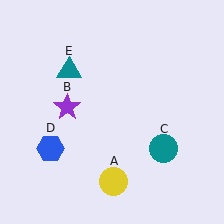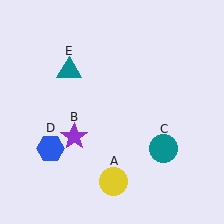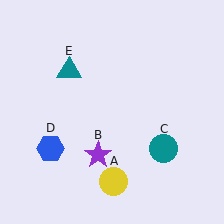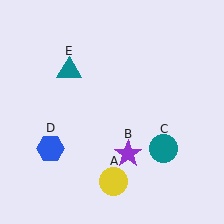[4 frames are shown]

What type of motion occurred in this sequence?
The purple star (object B) rotated counterclockwise around the center of the scene.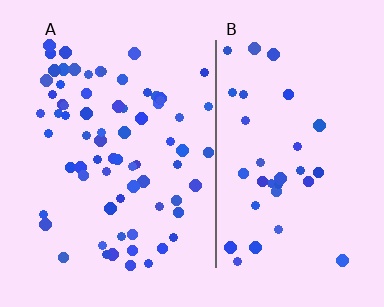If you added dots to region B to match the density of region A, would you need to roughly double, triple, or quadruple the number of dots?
Approximately double.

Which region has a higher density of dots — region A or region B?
A (the left).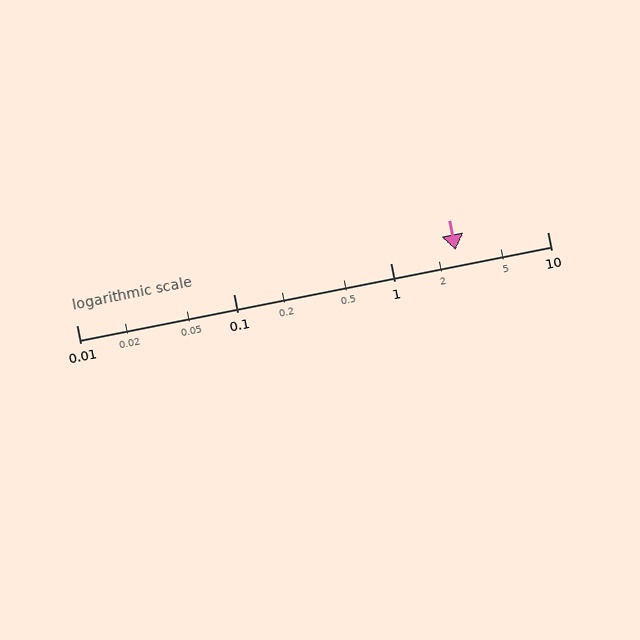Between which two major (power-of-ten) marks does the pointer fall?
The pointer is between 1 and 10.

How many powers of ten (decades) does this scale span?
The scale spans 3 decades, from 0.01 to 10.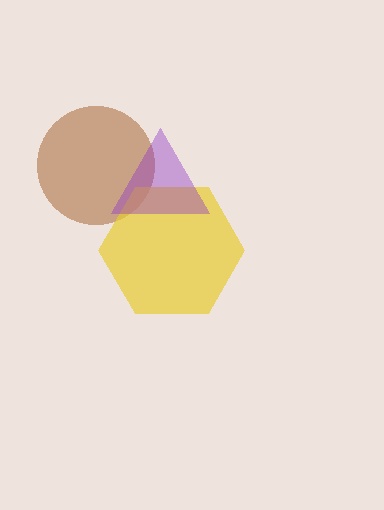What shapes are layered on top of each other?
The layered shapes are: a brown circle, a yellow hexagon, a purple triangle.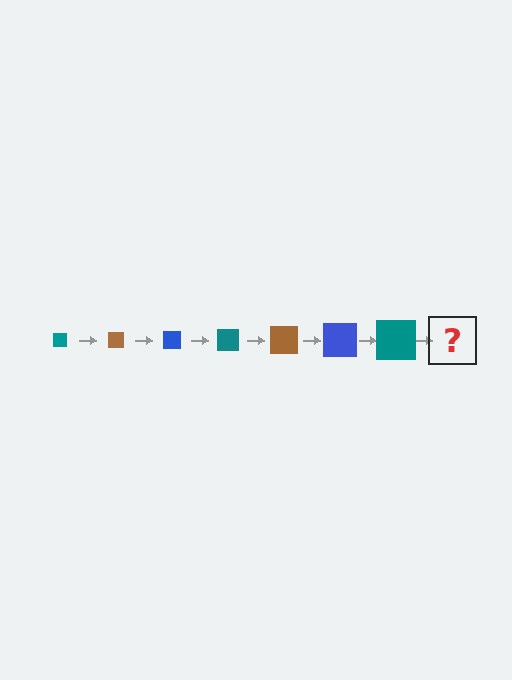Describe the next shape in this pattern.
It should be a brown square, larger than the previous one.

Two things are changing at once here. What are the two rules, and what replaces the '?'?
The two rules are that the square grows larger each step and the color cycles through teal, brown, and blue. The '?' should be a brown square, larger than the previous one.